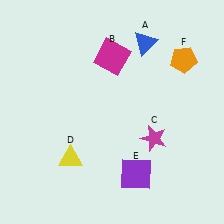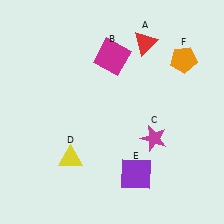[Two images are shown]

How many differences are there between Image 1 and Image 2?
There is 1 difference between the two images.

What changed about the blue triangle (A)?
In Image 1, A is blue. In Image 2, it changed to red.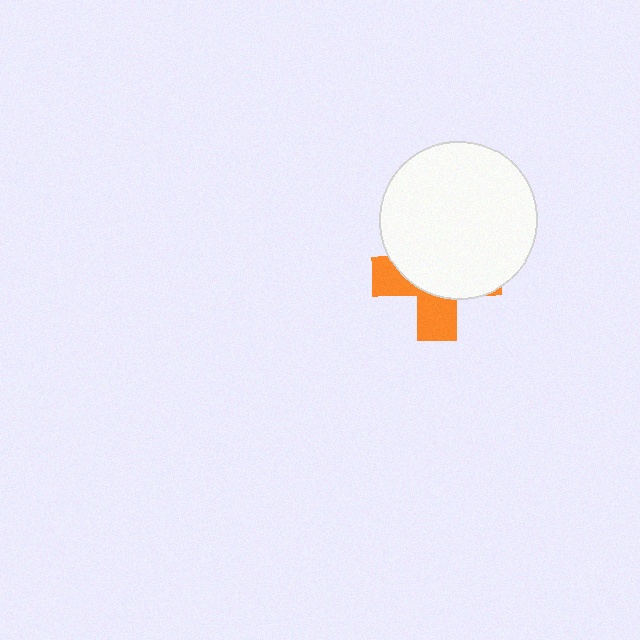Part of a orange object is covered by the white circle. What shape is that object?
It is a cross.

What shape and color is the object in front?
The object in front is a white circle.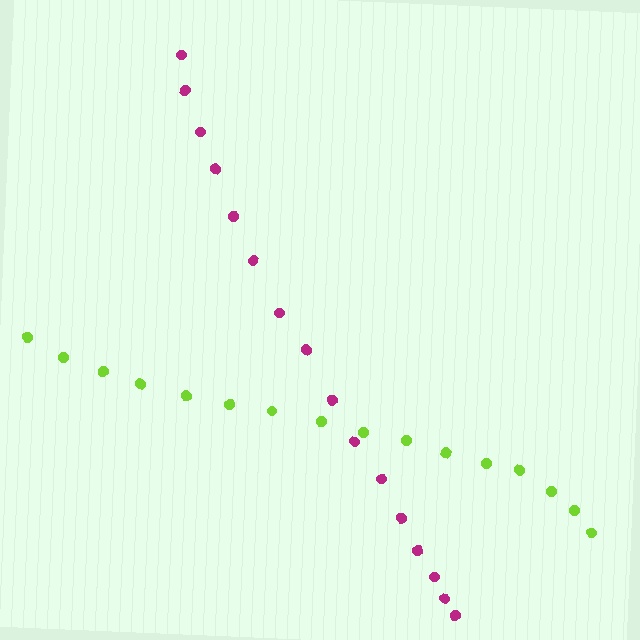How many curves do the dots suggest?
There are 2 distinct paths.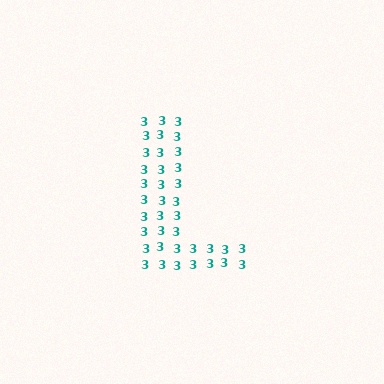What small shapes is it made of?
It is made of small digit 3's.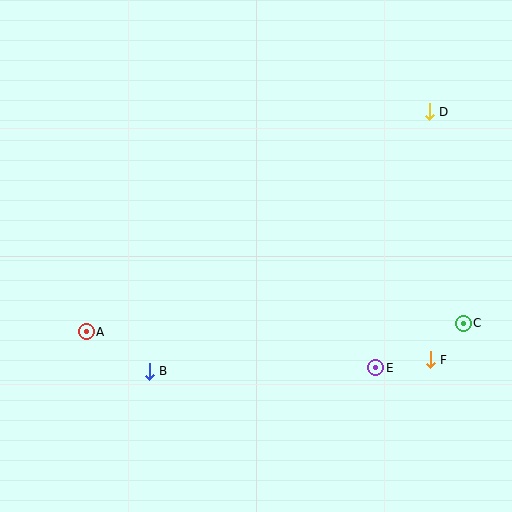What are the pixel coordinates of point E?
Point E is at (376, 368).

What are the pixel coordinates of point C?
Point C is at (463, 323).